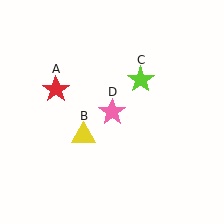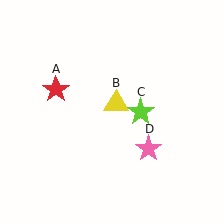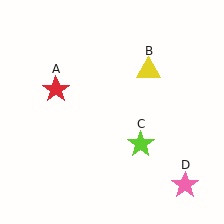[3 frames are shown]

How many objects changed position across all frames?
3 objects changed position: yellow triangle (object B), lime star (object C), pink star (object D).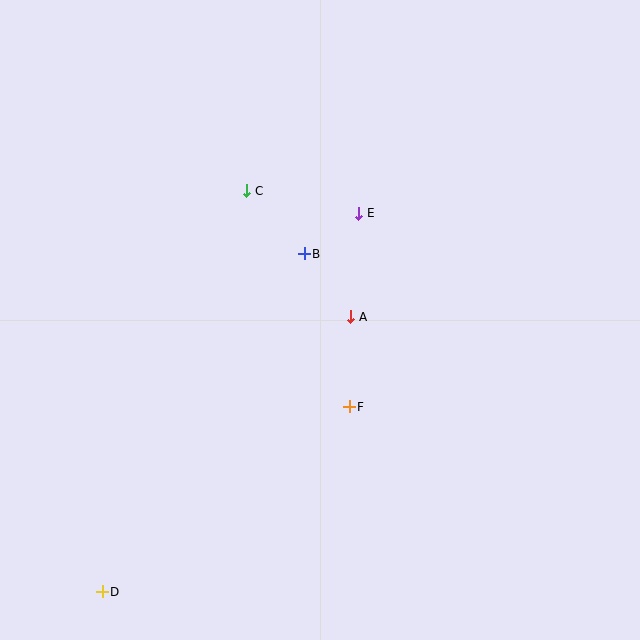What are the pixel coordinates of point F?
Point F is at (349, 407).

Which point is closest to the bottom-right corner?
Point F is closest to the bottom-right corner.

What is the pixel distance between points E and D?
The distance between E and D is 457 pixels.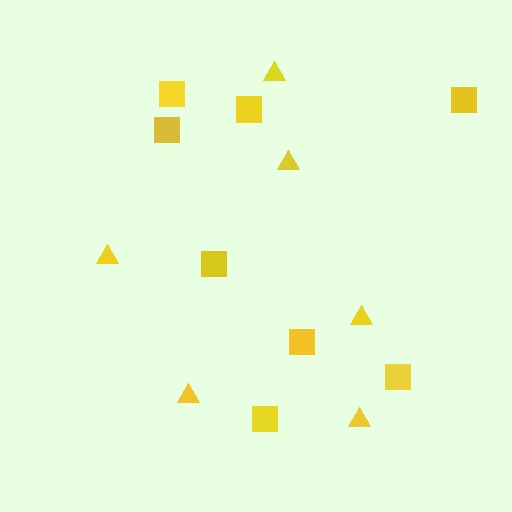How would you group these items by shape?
There are 2 groups: one group of triangles (6) and one group of squares (8).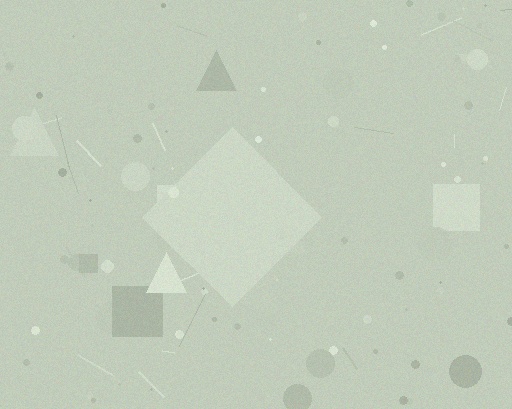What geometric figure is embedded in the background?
A diamond is embedded in the background.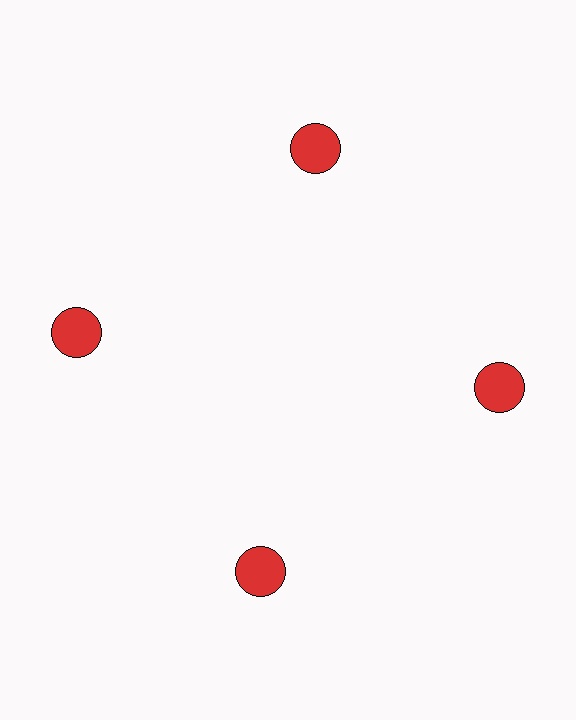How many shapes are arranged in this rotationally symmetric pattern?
There are 4 shapes, arranged in 4 groups of 1.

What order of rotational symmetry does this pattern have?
This pattern has 4-fold rotational symmetry.